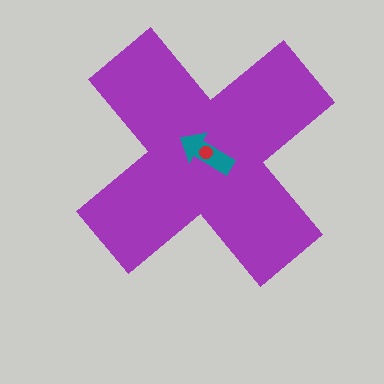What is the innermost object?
The red circle.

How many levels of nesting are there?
3.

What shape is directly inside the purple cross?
The teal arrow.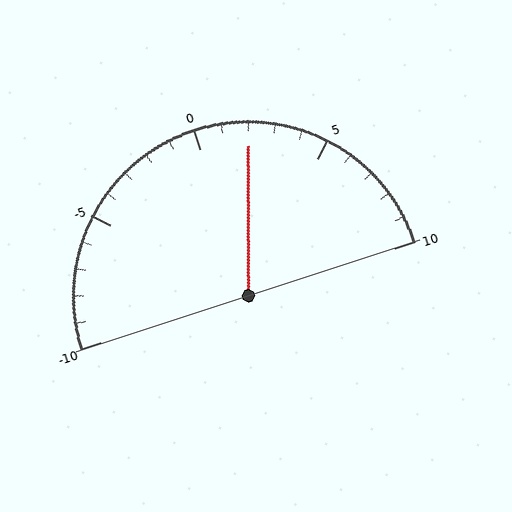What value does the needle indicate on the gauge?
The needle indicates approximately 2.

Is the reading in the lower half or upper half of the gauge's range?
The reading is in the upper half of the range (-10 to 10).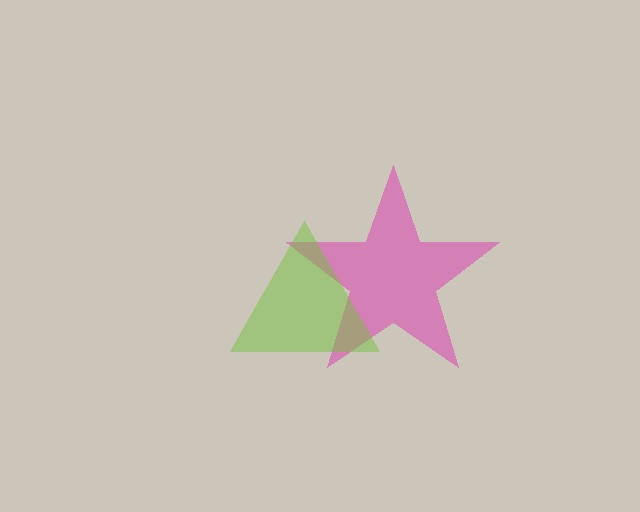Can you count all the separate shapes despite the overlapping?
Yes, there are 2 separate shapes.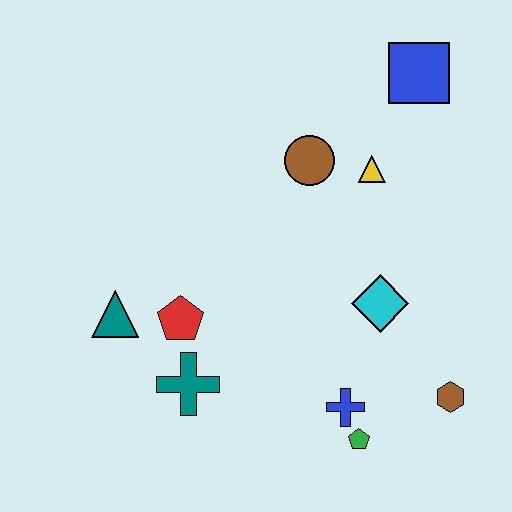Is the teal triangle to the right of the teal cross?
No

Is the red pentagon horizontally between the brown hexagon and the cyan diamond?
No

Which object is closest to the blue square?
The yellow triangle is closest to the blue square.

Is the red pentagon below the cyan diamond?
Yes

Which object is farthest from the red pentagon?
The blue square is farthest from the red pentagon.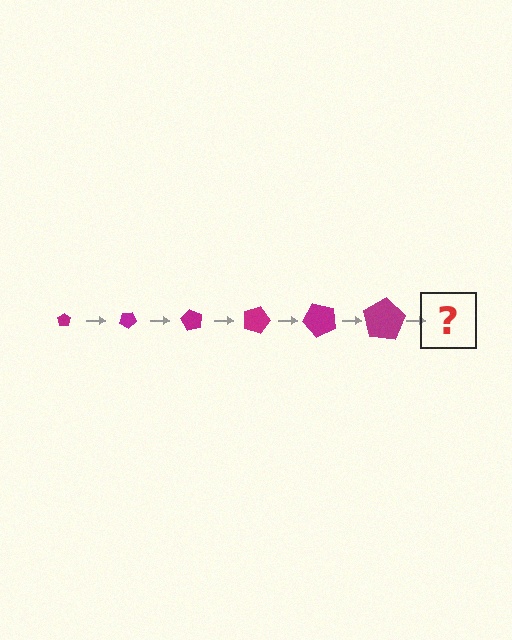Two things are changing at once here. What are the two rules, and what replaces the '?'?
The two rules are that the pentagon grows larger each step and it rotates 30 degrees each step. The '?' should be a pentagon, larger than the previous one and rotated 180 degrees from the start.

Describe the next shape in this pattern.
It should be a pentagon, larger than the previous one and rotated 180 degrees from the start.